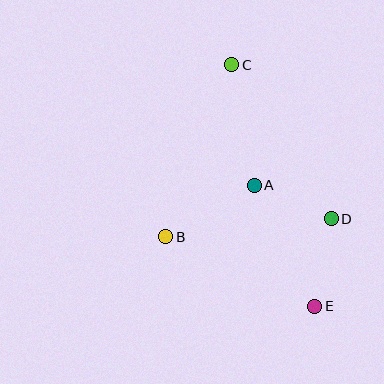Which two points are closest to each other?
Points A and D are closest to each other.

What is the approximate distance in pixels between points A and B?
The distance between A and B is approximately 103 pixels.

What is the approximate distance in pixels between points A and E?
The distance between A and E is approximately 135 pixels.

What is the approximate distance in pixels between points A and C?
The distance between A and C is approximately 123 pixels.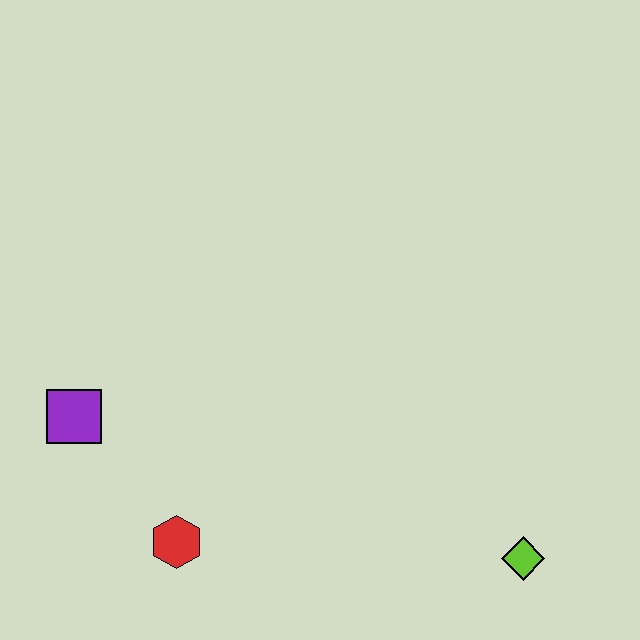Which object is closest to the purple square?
The red hexagon is closest to the purple square.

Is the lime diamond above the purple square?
No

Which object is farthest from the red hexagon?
The lime diamond is farthest from the red hexagon.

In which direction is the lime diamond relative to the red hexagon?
The lime diamond is to the right of the red hexagon.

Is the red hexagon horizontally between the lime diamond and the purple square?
Yes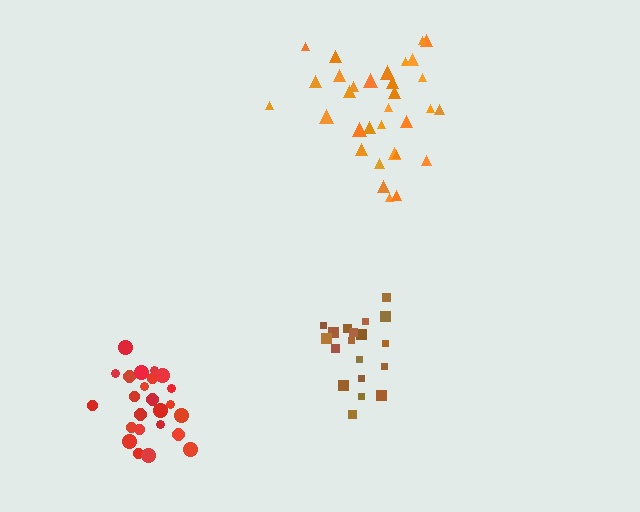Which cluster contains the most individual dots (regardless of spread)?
Orange (32).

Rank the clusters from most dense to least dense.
red, brown, orange.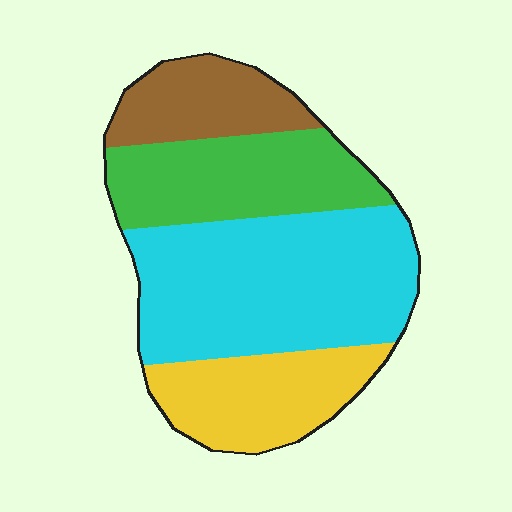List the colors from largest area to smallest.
From largest to smallest: cyan, green, yellow, brown.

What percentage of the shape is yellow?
Yellow covers about 20% of the shape.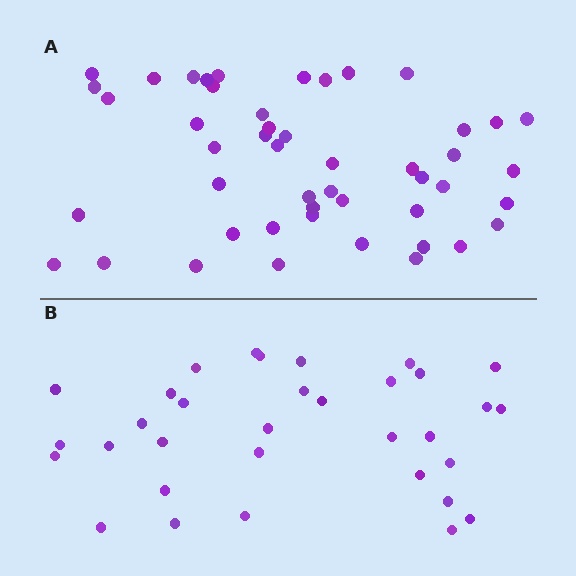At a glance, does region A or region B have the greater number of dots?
Region A (the top region) has more dots.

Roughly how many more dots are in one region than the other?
Region A has approximately 15 more dots than region B.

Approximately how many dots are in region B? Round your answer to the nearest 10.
About 30 dots. (The exact count is 33, which rounds to 30.)